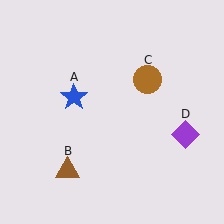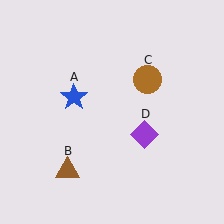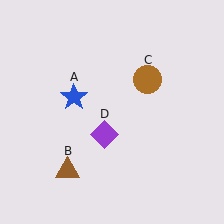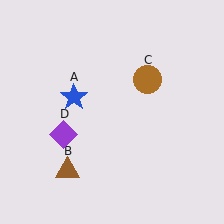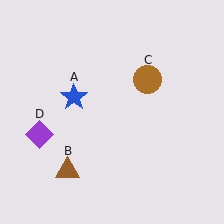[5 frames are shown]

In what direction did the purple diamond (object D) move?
The purple diamond (object D) moved left.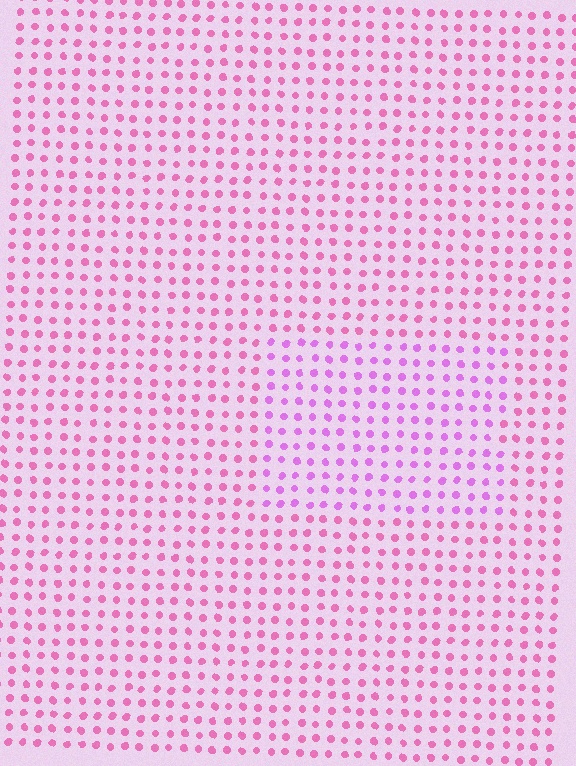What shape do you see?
I see a rectangle.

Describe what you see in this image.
The image is filled with small pink elements in a uniform arrangement. A rectangle-shaped region is visible where the elements are tinted to a slightly different hue, forming a subtle color boundary.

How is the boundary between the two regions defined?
The boundary is defined purely by a slight shift in hue (about 29 degrees). Spacing, size, and orientation are identical on both sides.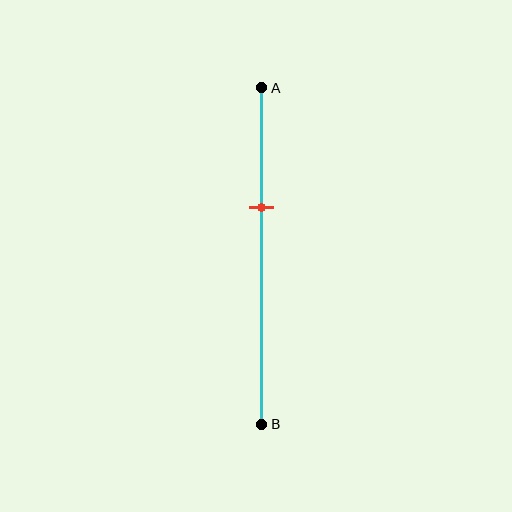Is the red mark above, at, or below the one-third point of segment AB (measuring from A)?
The red mark is approximately at the one-third point of segment AB.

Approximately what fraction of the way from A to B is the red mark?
The red mark is approximately 35% of the way from A to B.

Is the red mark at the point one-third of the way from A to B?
Yes, the mark is approximately at the one-third point.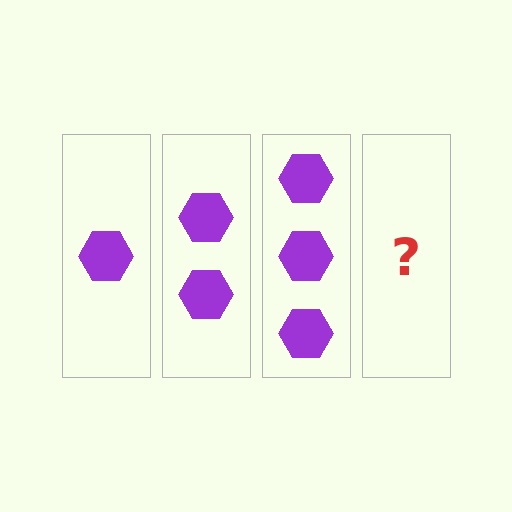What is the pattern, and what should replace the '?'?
The pattern is that each step adds one more hexagon. The '?' should be 4 hexagons.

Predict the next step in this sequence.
The next step is 4 hexagons.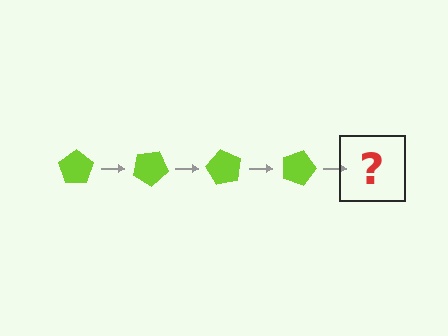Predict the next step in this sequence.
The next step is a lime pentagon rotated 120 degrees.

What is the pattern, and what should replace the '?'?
The pattern is that the pentagon rotates 30 degrees each step. The '?' should be a lime pentagon rotated 120 degrees.